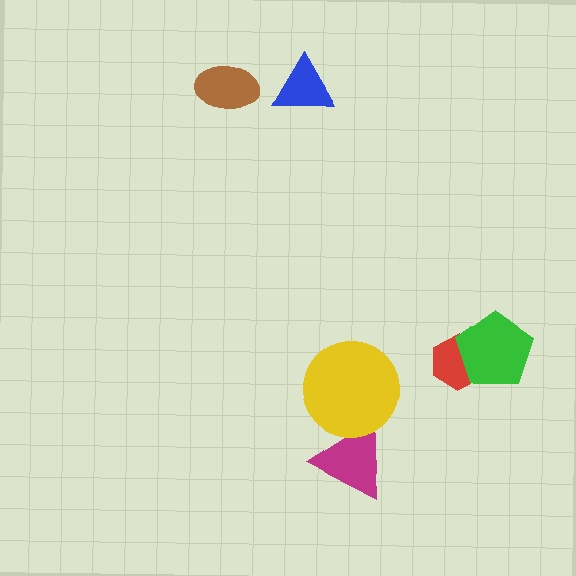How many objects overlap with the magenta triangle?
1 object overlaps with the magenta triangle.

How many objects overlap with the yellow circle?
1 object overlaps with the yellow circle.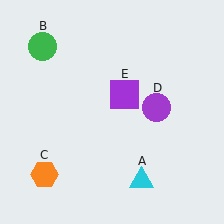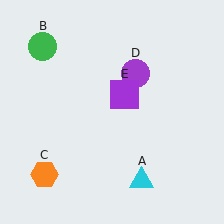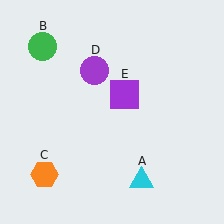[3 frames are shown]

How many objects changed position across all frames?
1 object changed position: purple circle (object D).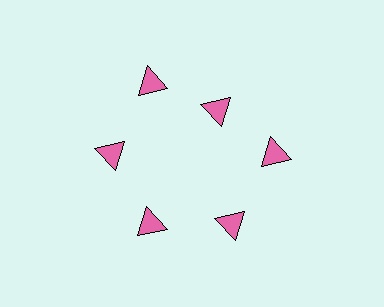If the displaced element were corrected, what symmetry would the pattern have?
It would have 6-fold rotational symmetry — the pattern would map onto itself every 60 degrees.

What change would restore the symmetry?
The symmetry would be restored by moving it outward, back onto the ring so that all 6 triangles sit at equal angles and equal distance from the center.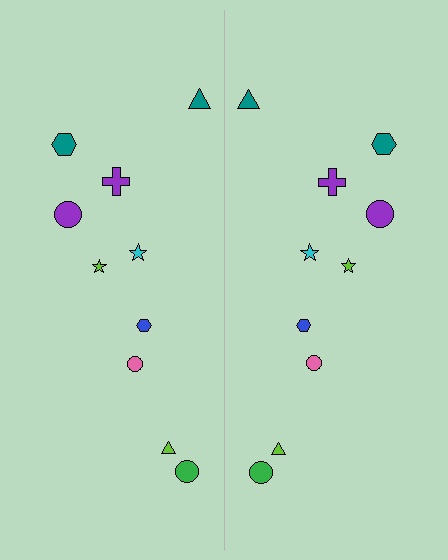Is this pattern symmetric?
Yes, this pattern has bilateral (reflection) symmetry.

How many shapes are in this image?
There are 20 shapes in this image.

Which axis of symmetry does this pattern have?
The pattern has a vertical axis of symmetry running through the center of the image.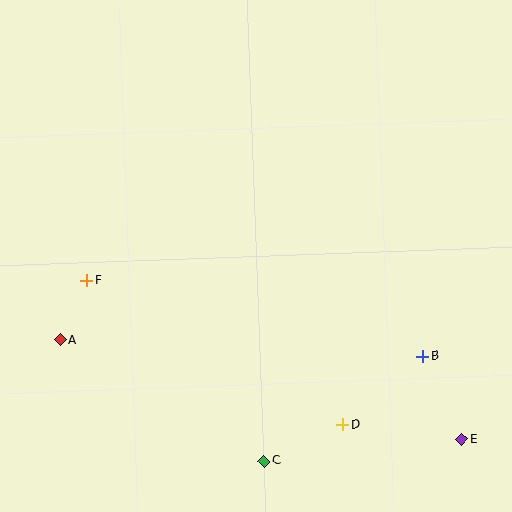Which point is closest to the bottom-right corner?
Point E is closest to the bottom-right corner.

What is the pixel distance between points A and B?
The distance between A and B is 363 pixels.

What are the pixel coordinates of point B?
Point B is at (422, 356).